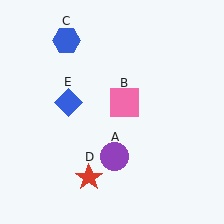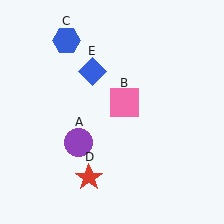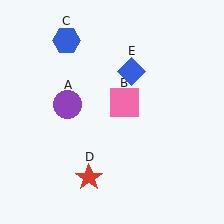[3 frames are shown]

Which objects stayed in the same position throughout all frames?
Pink square (object B) and blue hexagon (object C) and red star (object D) remained stationary.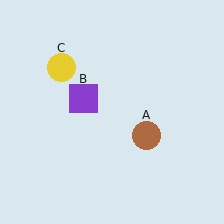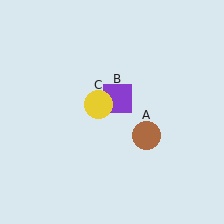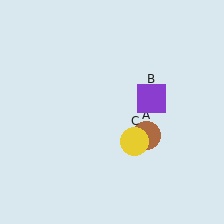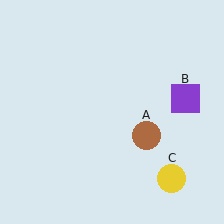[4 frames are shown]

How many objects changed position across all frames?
2 objects changed position: purple square (object B), yellow circle (object C).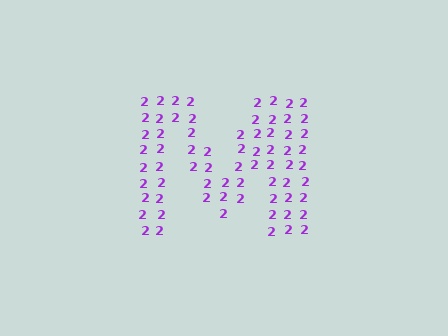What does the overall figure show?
The overall figure shows the letter M.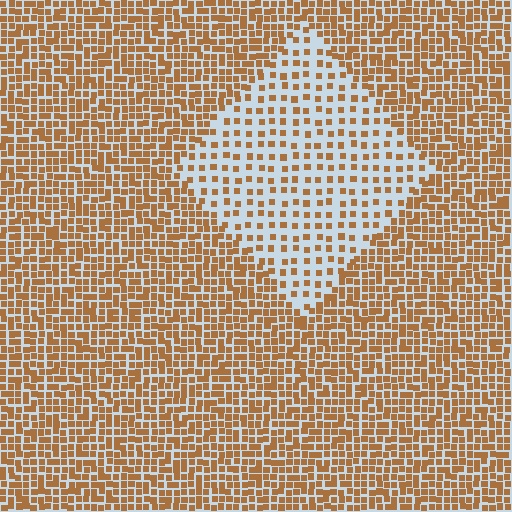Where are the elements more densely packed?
The elements are more densely packed outside the diamond boundary.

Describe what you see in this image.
The image contains small brown elements arranged at two different densities. A diamond-shaped region is visible where the elements are less densely packed than the surrounding area.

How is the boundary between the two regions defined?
The boundary is defined by a change in element density (approximately 2.4x ratio). All elements are the same color, size, and shape.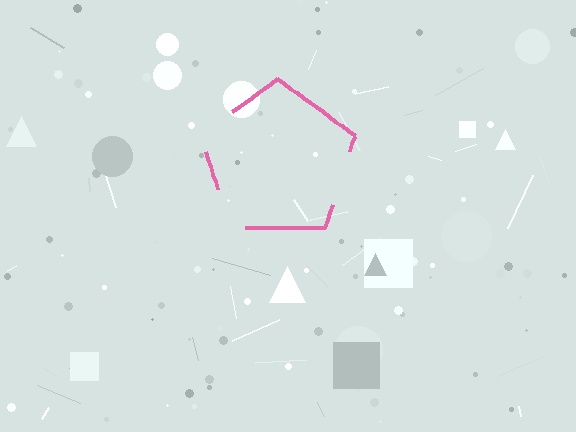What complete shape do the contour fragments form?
The contour fragments form a pentagon.